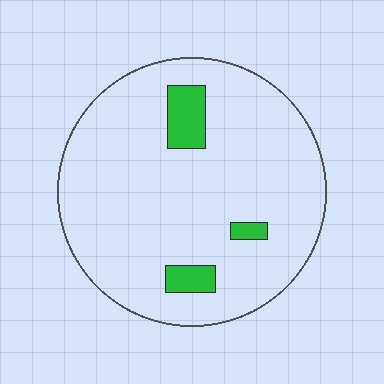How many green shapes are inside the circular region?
3.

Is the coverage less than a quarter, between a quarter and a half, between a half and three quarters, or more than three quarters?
Less than a quarter.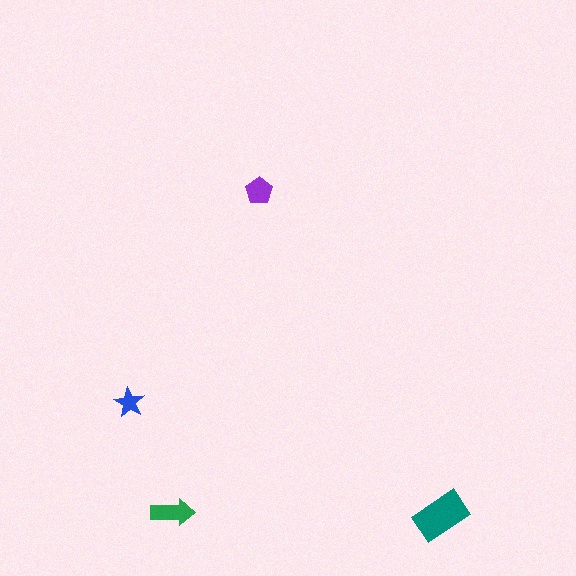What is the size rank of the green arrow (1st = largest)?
2nd.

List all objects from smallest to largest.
The blue star, the purple pentagon, the green arrow, the teal rectangle.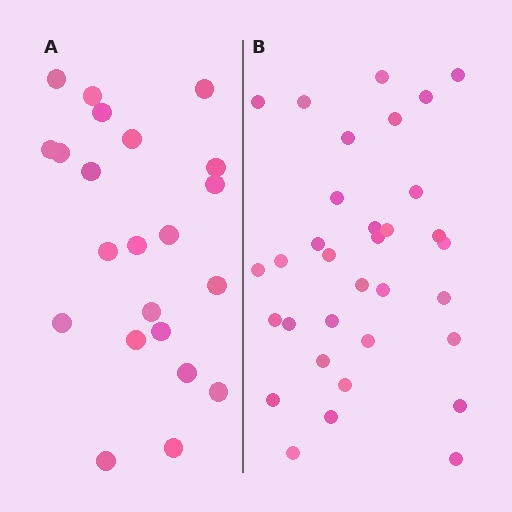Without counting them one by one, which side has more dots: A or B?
Region B (the right region) has more dots.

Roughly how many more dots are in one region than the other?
Region B has roughly 12 or so more dots than region A.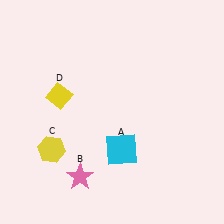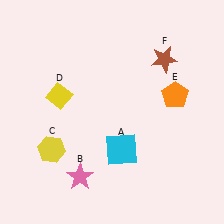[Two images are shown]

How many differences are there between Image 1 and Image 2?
There are 2 differences between the two images.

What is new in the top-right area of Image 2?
A brown star (F) was added in the top-right area of Image 2.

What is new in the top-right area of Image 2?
An orange pentagon (E) was added in the top-right area of Image 2.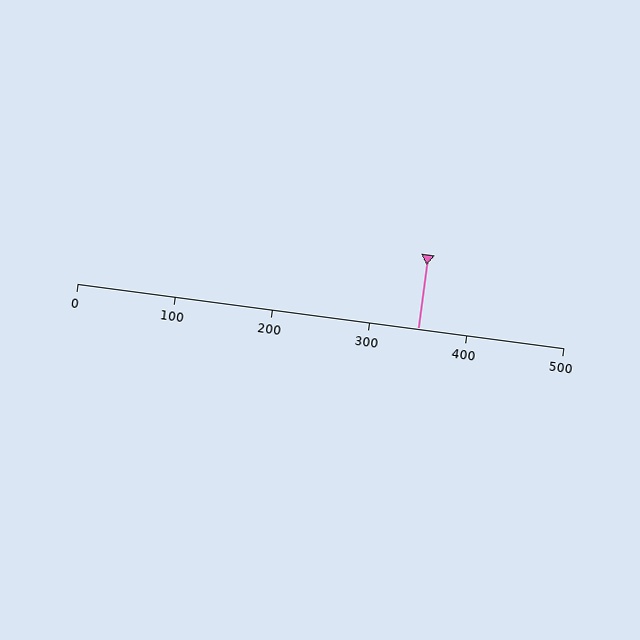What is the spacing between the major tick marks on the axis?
The major ticks are spaced 100 apart.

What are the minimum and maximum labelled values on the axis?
The axis runs from 0 to 500.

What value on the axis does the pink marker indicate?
The marker indicates approximately 350.